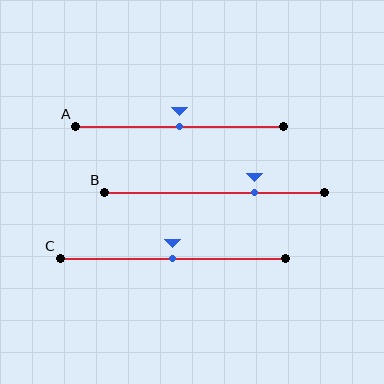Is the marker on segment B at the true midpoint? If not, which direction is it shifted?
No, the marker on segment B is shifted to the right by about 18% of the segment length.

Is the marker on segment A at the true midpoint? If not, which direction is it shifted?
Yes, the marker on segment A is at the true midpoint.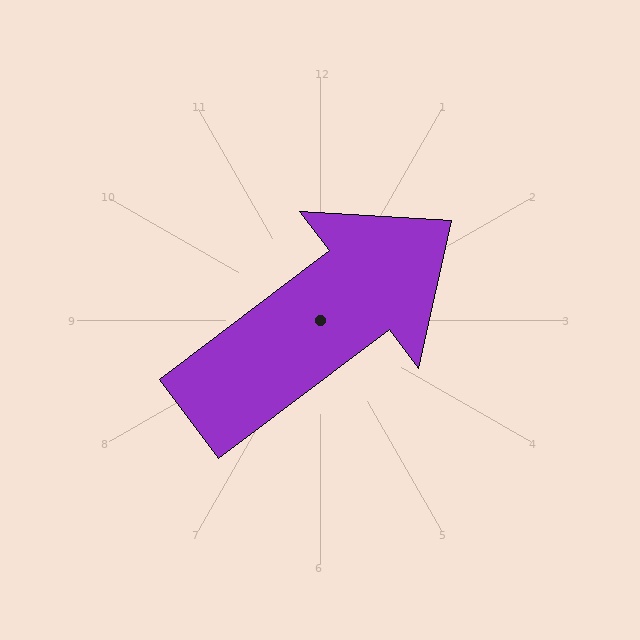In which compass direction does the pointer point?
Northeast.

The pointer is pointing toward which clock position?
Roughly 2 o'clock.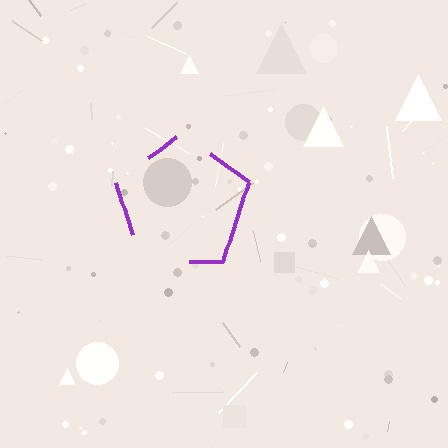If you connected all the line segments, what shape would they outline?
They would outline a pentagon.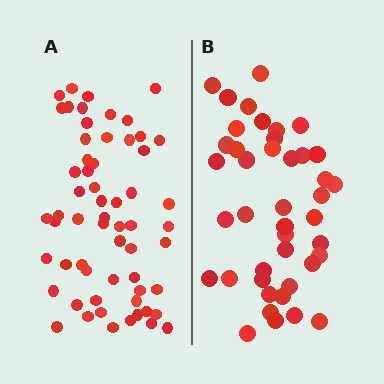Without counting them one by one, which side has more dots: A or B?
Region A (the left region) has more dots.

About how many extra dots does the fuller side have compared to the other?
Region A has approximately 20 more dots than region B.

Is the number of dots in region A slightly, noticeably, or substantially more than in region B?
Region A has noticeably more, but not dramatically so. The ratio is roughly 1.4 to 1.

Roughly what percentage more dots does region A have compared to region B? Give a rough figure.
About 45% more.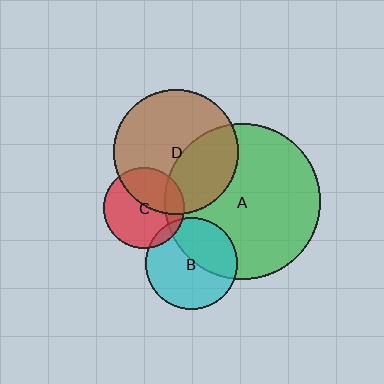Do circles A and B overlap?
Yes.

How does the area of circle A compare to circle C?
Approximately 3.8 times.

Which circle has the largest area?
Circle A (green).